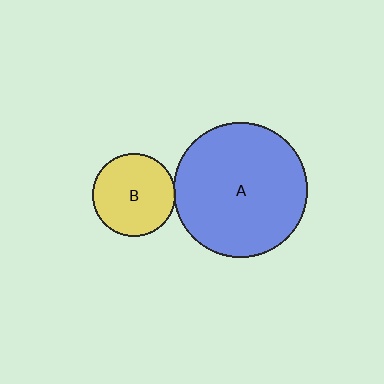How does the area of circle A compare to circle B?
Approximately 2.7 times.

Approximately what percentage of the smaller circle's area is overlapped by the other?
Approximately 5%.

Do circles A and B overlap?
Yes.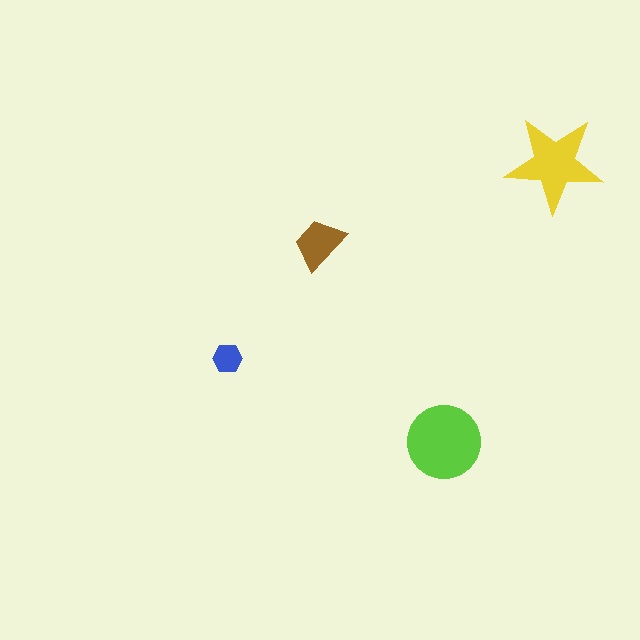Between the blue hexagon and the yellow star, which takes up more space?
The yellow star.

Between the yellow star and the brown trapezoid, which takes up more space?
The yellow star.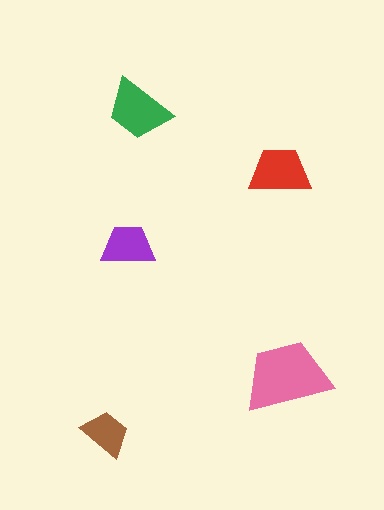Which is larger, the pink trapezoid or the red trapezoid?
The pink one.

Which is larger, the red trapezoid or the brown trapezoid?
The red one.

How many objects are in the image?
There are 5 objects in the image.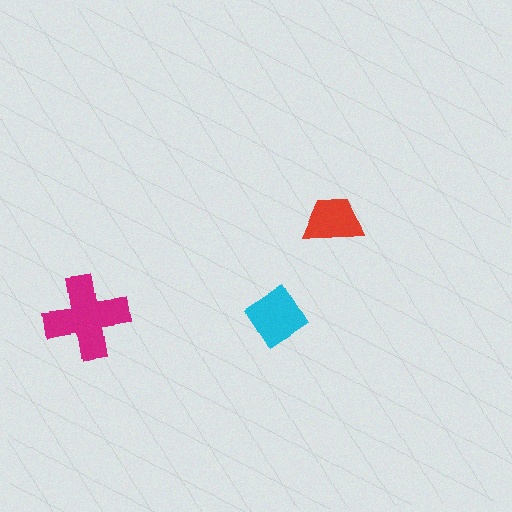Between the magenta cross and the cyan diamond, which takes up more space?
The magenta cross.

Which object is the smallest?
The red trapezoid.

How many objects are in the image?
There are 3 objects in the image.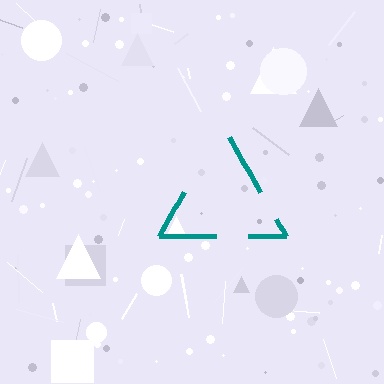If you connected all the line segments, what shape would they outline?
They would outline a triangle.